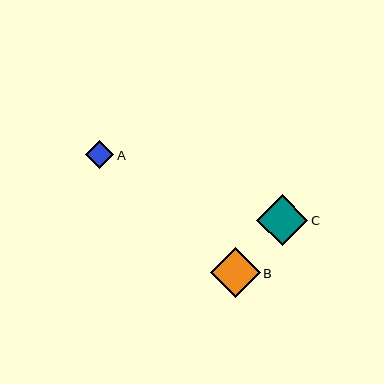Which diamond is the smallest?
Diamond A is the smallest with a size of approximately 28 pixels.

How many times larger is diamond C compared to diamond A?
Diamond C is approximately 1.8 times the size of diamond A.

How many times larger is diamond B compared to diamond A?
Diamond B is approximately 1.8 times the size of diamond A.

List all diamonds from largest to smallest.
From largest to smallest: C, B, A.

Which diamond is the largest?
Diamond C is the largest with a size of approximately 51 pixels.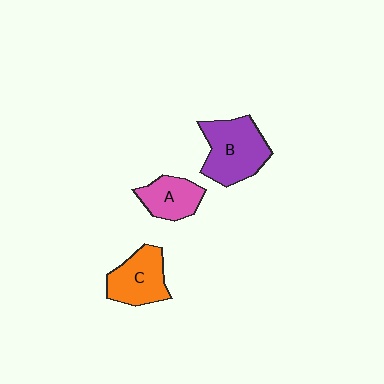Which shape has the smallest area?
Shape A (pink).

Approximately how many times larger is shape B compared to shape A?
Approximately 1.6 times.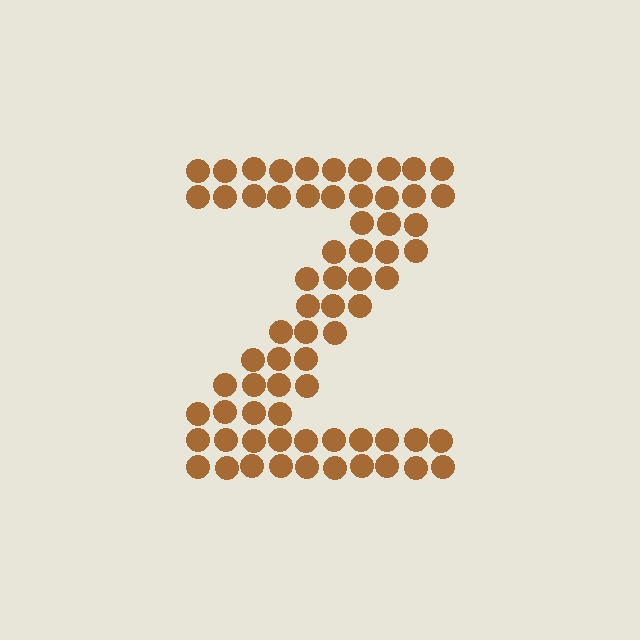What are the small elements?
The small elements are circles.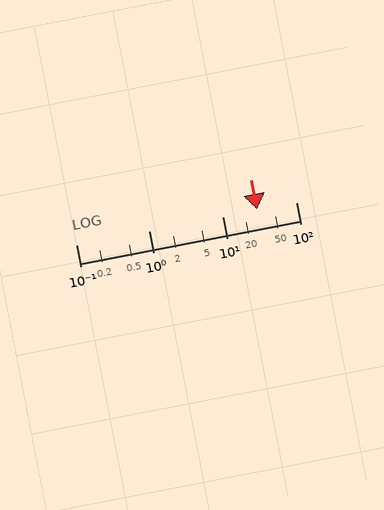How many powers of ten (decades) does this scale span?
The scale spans 3 decades, from 0.1 to 100.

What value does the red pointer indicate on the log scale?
The pointer indicates approximately 30.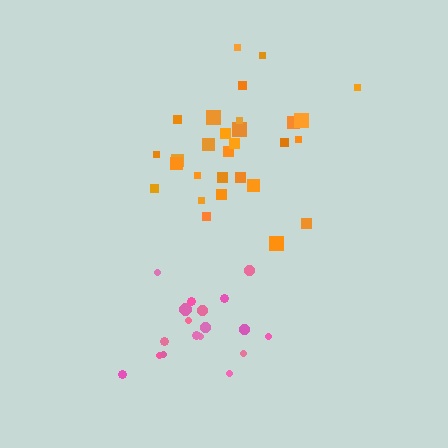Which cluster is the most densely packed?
Orange.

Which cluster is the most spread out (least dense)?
Pink.